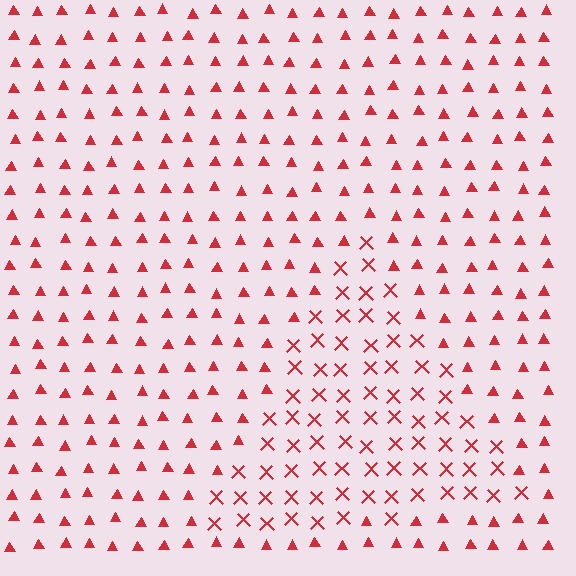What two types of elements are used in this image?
The image uses X marks inside the triangle region and triangles outside it.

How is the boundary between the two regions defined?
The boundary is defined by a change in element shape: X marks inside vs. triangles outside. All elements share the same color and spacing.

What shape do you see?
I see a triangle.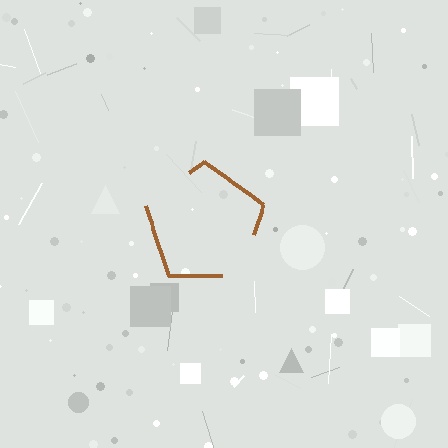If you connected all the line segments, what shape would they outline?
They would outline a pentagon.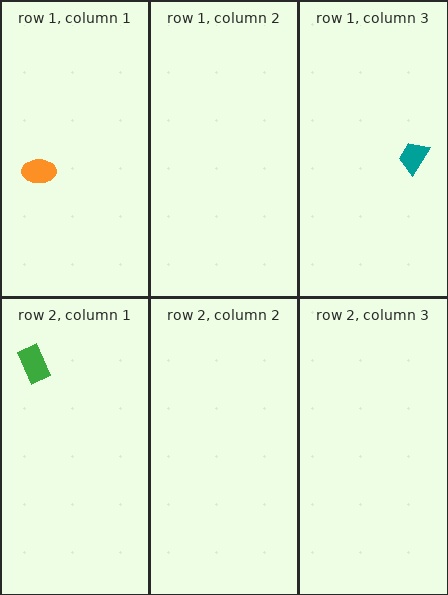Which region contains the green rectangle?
The row 2, column 1 region.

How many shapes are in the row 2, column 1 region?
1.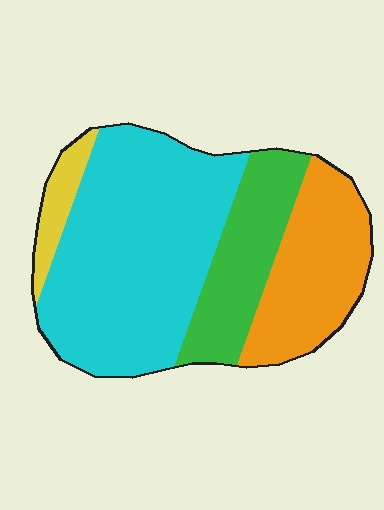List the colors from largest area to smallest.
From largest to smallest: cyan, orange, green, yellow.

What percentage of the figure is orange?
Orange covers about 25% of the figure.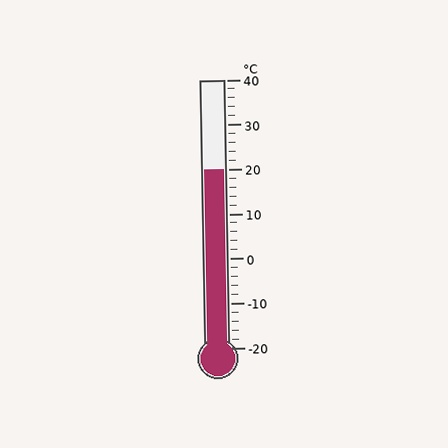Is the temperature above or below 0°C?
The temperature is above 0°C.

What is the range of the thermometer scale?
The thermometer scale ranges from -20°C to 40°C.